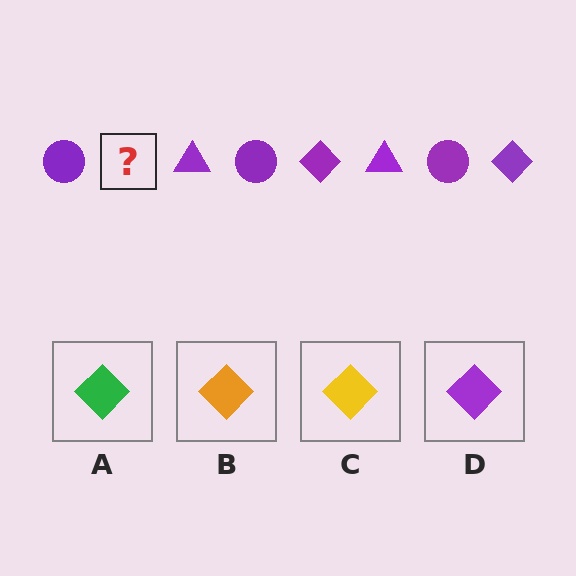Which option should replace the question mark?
Option D.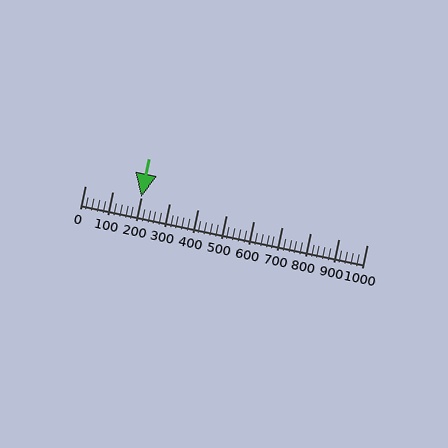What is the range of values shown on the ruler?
The ruler shows values from 0 to 1000.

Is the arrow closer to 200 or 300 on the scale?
The arrow is closer to 200.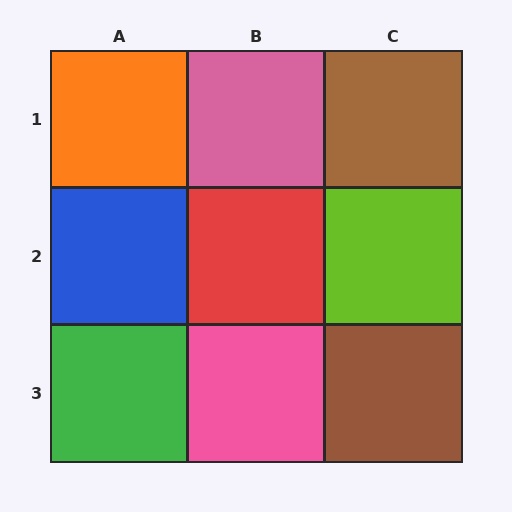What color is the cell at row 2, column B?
Red.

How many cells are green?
1 cell is green.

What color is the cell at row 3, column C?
Brown.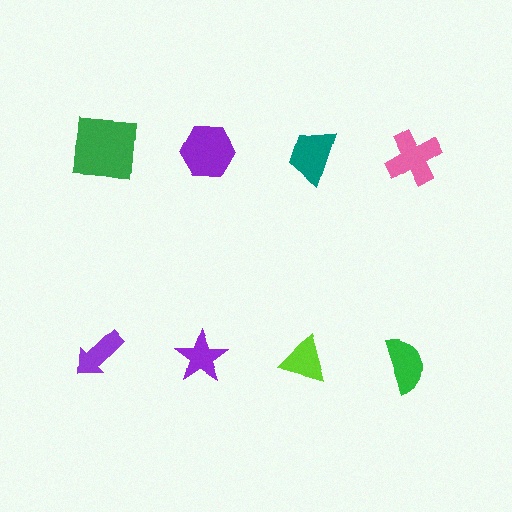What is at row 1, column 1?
A green square.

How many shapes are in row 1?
4 shapes.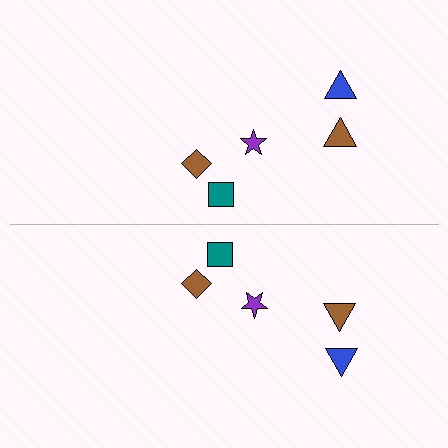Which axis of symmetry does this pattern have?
The pattern has a horizontal axis of symmetry running through the center of the image.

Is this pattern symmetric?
Yes, this pattern has bilateral (reflection) symmetry.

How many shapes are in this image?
There are 10 shapes in this image.